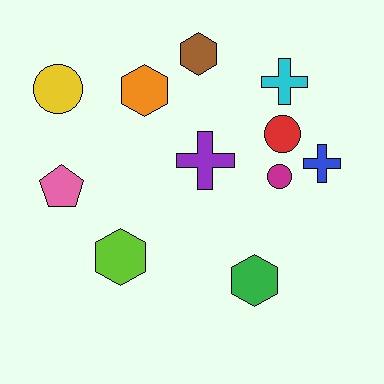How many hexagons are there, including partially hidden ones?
There are 4 hexagons.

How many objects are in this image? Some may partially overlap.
There are 11 objects.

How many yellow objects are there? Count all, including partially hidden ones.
There is 1 yellow object.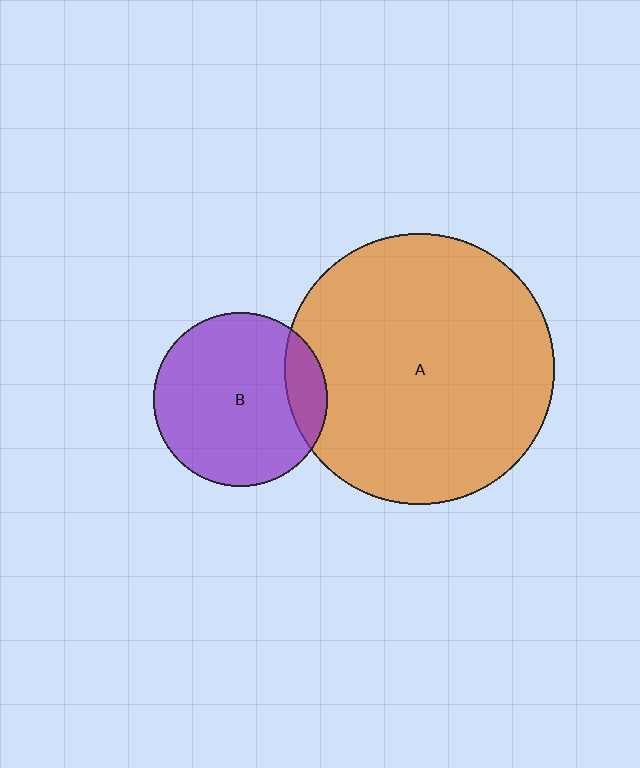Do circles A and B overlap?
Yes.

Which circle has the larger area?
Circle A (orange).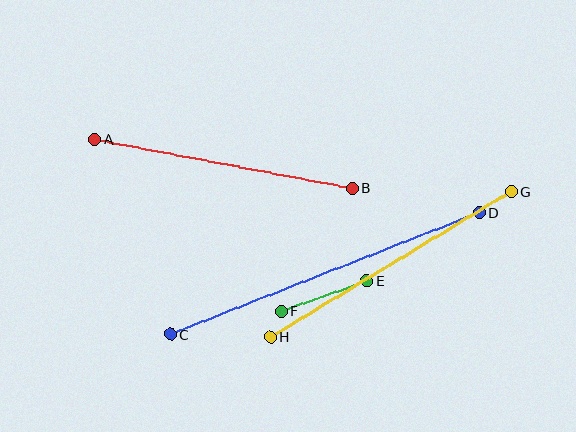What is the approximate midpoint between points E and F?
The midpoint is at approximately (324, 296) pixels.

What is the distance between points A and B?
The distance is approximately 262 pixels.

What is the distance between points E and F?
The distance is approximately 91 pixels.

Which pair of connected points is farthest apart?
Points C and D are farthest apart.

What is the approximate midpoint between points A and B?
The midpoint is at approximately (224, 164) pixels.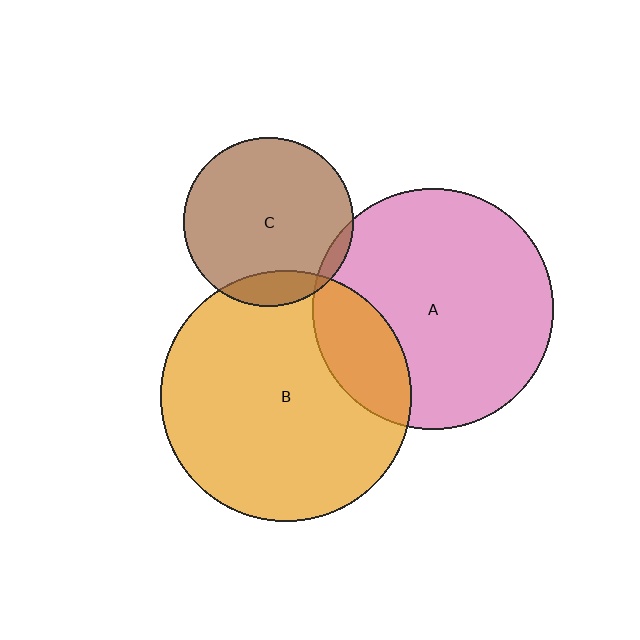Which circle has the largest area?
Circle B (orange).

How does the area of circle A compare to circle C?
Approximately 2.0 times.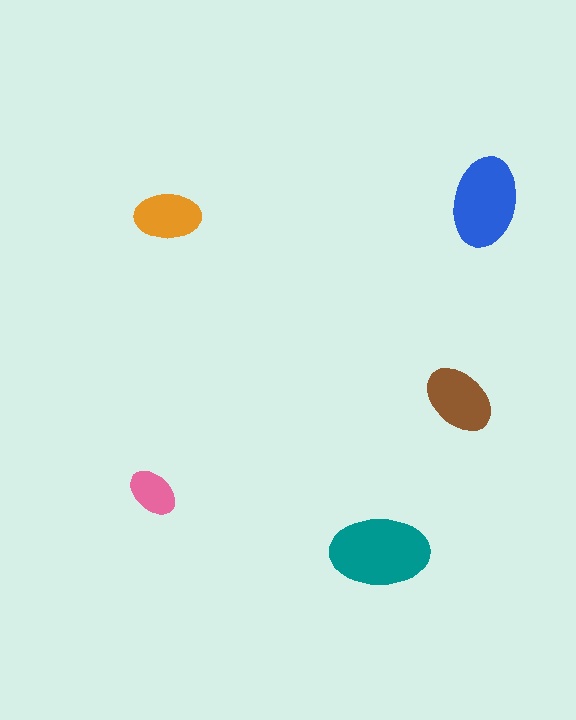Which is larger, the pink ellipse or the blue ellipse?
The blue one.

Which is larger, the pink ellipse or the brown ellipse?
The brown one.